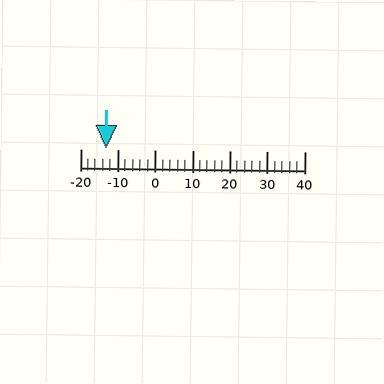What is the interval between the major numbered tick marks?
The major tick marks are spaced 10 units apart.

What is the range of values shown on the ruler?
The ruler shows values from -20 to 40.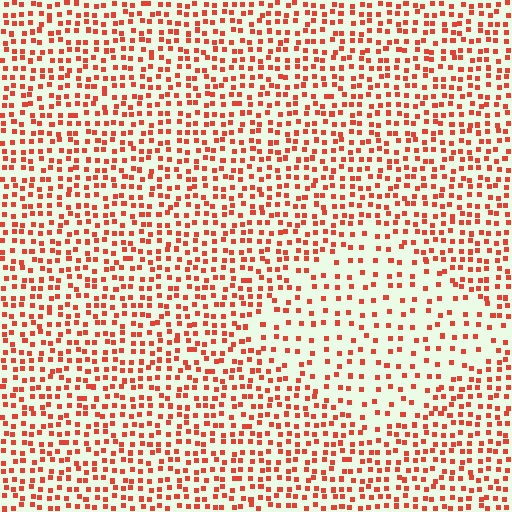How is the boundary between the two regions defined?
The boundary is defined by a change in element density (approximately 2.0x ratio). All elements are the same color, size, and shape.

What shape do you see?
I see a diamond.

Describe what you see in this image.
The image contains small red elements arranged at two different densities. A diamond-shaped region is visible where the elements are less densely packed than the surrounding area.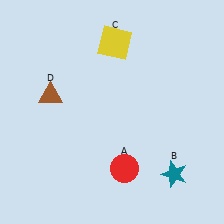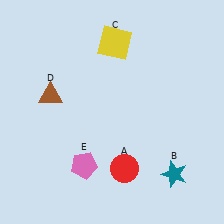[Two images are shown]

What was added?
A pink pentagon (E) was added in Image 2.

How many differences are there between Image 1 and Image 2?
There is 1 difference between the two images.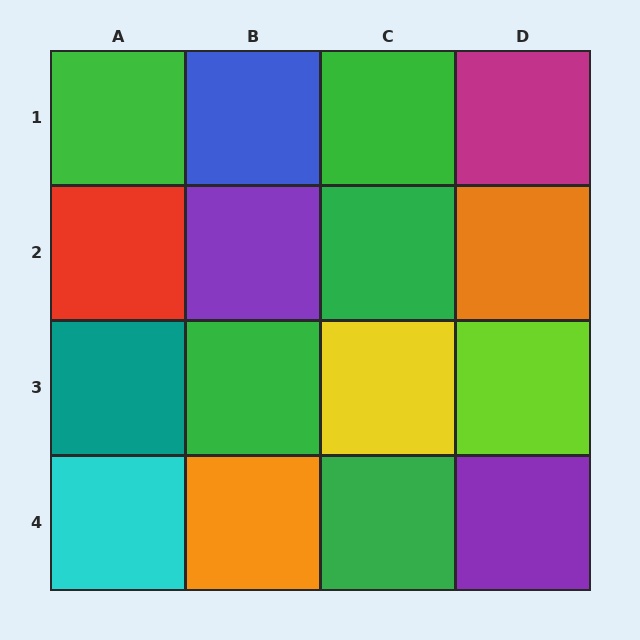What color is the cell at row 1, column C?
Green.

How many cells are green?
5 cells are green.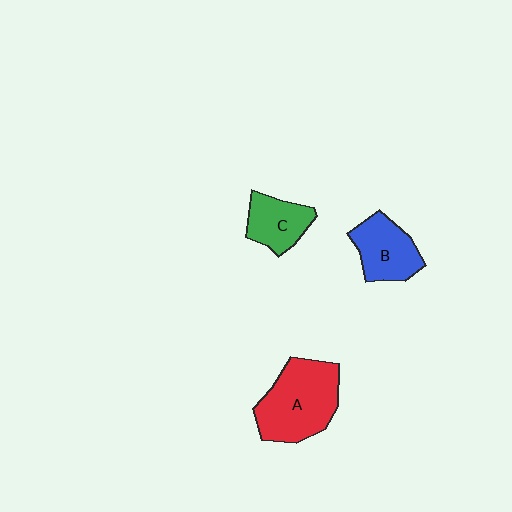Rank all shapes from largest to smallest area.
From largest to smallest: A (red), B (blue), C (green).